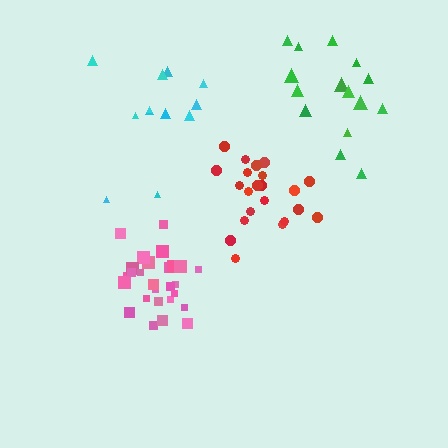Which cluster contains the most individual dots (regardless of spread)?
Pink (27).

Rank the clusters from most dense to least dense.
pink, red, green, cyan.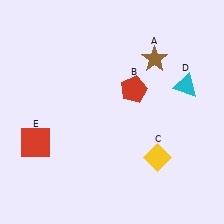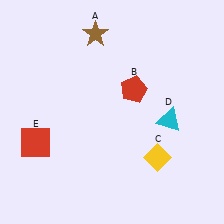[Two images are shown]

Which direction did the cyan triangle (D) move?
The cyan triangle (D) moved down.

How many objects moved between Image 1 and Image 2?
2 objects moved between the two images.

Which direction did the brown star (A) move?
The brown star (A) moved left.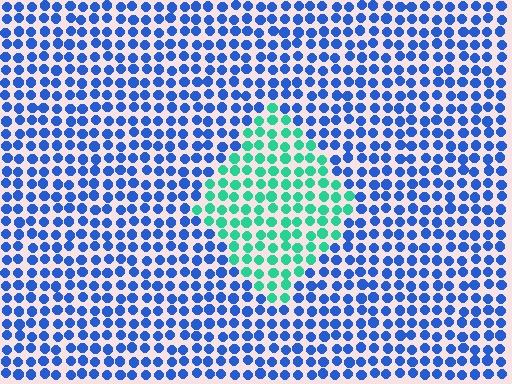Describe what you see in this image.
The image is filled with small blue elements in a uniform arrangement. A diamond-shaped region is visible where the elements are tinted to a slightly different hue, forming a subtle color boundary.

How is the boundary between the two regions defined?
The boundary is defined purely by a slight shift in hue (about 63 degrees). Spacing, size, and orientation are identical on both sides.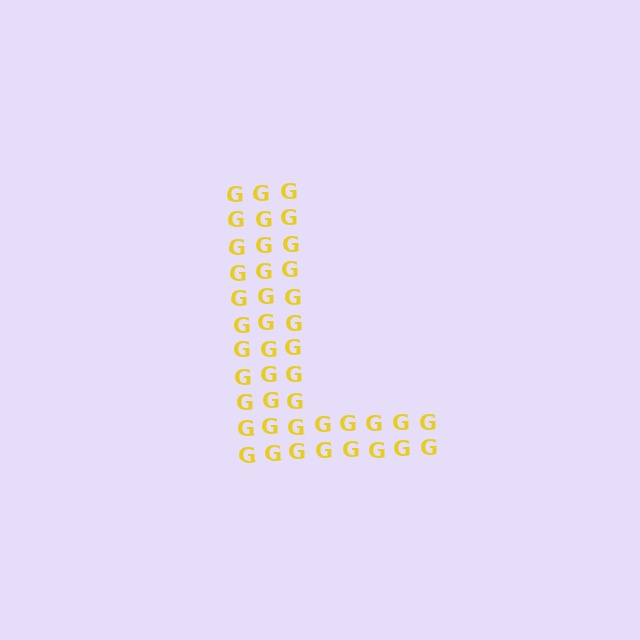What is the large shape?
The large shape is the letter L.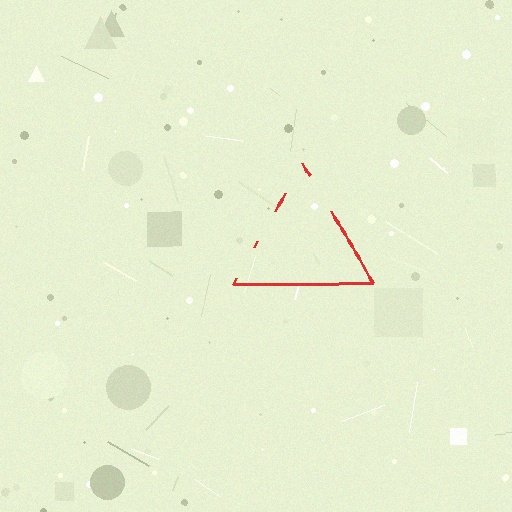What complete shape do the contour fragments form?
The contour fragments form a triangle.